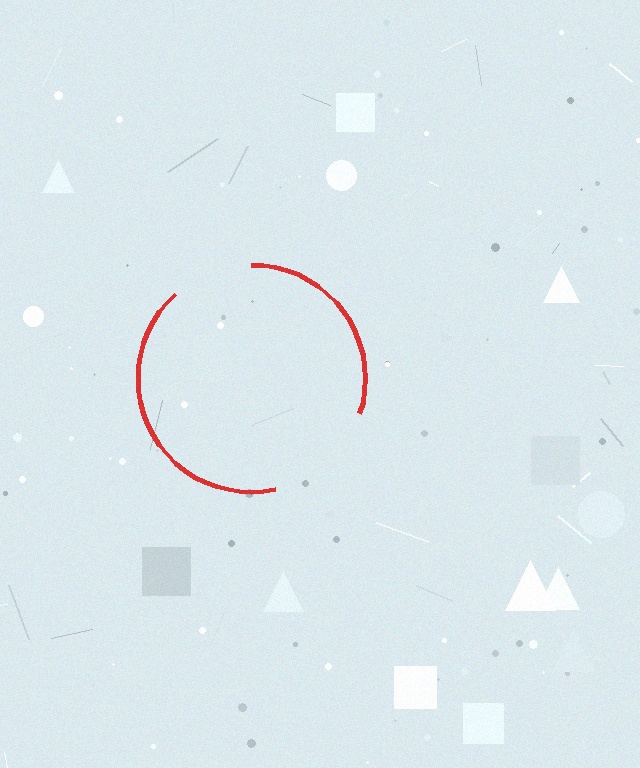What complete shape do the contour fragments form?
The contour fragments form a circle.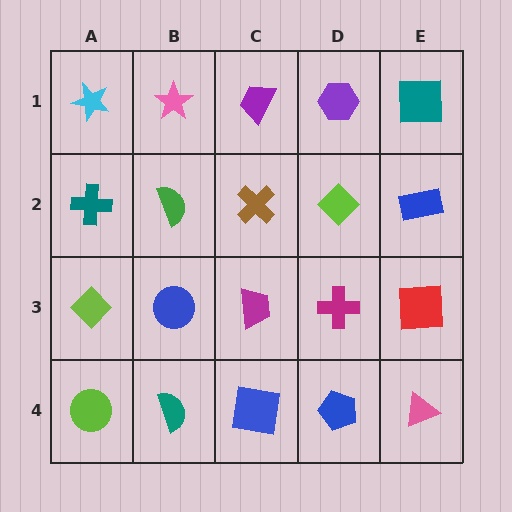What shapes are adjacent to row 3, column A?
A teal cross (row 2, column A), a lime circle (row 4, column A), a blue circle (row 3, column B).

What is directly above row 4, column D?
A magenta cross.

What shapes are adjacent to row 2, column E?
A teal square (row 1, column E), a red square (row 3, column E), a lime diamond (row 2, column D).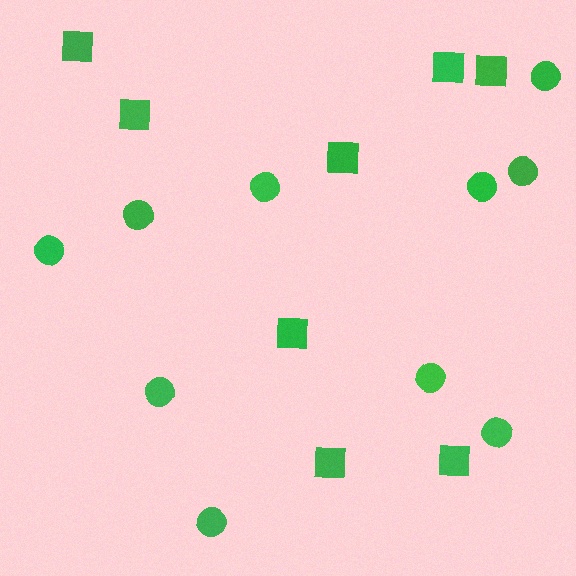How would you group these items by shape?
There are 2 groups: one group of squares (8) and one group of circles (10).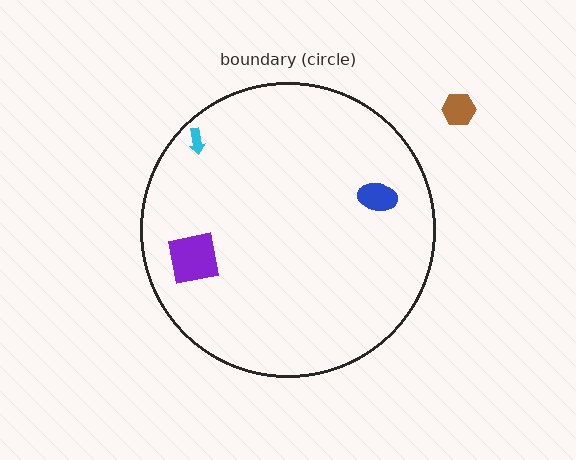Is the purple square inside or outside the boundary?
Inside.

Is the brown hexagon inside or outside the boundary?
Outside.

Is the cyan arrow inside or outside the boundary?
Inside.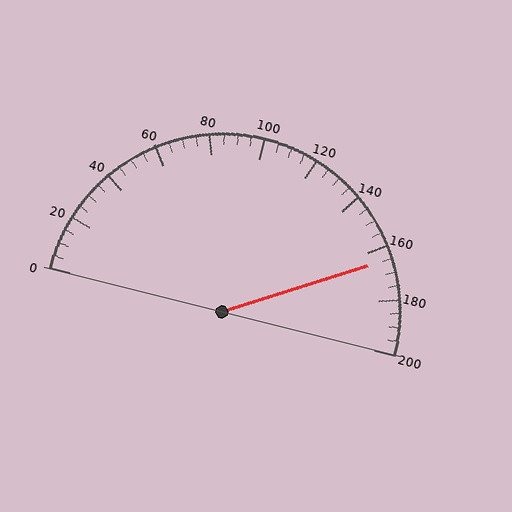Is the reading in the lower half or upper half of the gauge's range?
The reading is in the upper half of the range (0 to 200).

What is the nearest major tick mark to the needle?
The nearest major tick mark is 160.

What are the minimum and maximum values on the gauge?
The gauge ranges from 0 to 200.